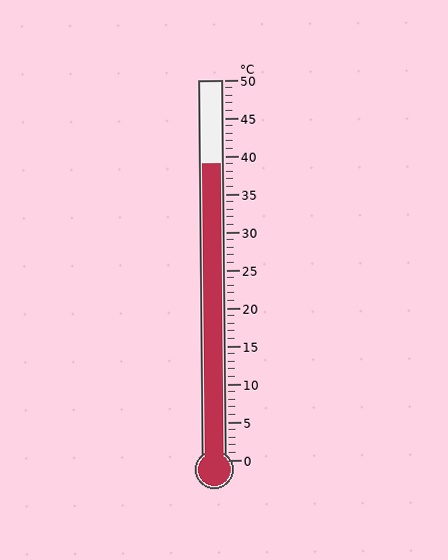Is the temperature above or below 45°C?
The temperature is below 45°C.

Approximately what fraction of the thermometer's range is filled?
The thermometer is filled to approximately 80% of its range.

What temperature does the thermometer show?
The thermometer shows approximately 39°C.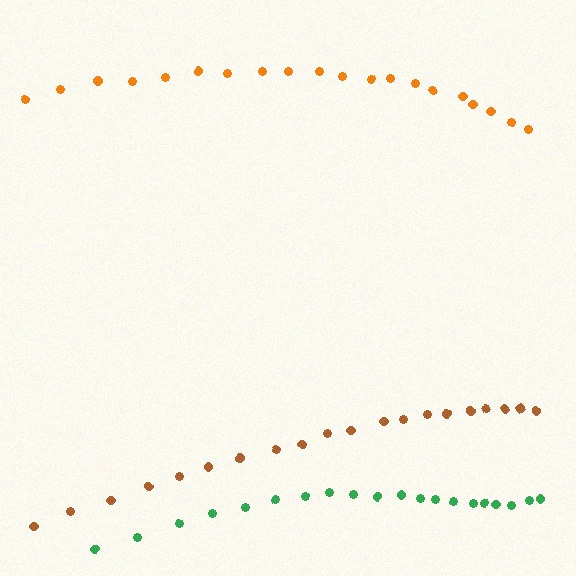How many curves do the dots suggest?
There are 3 distinct paths.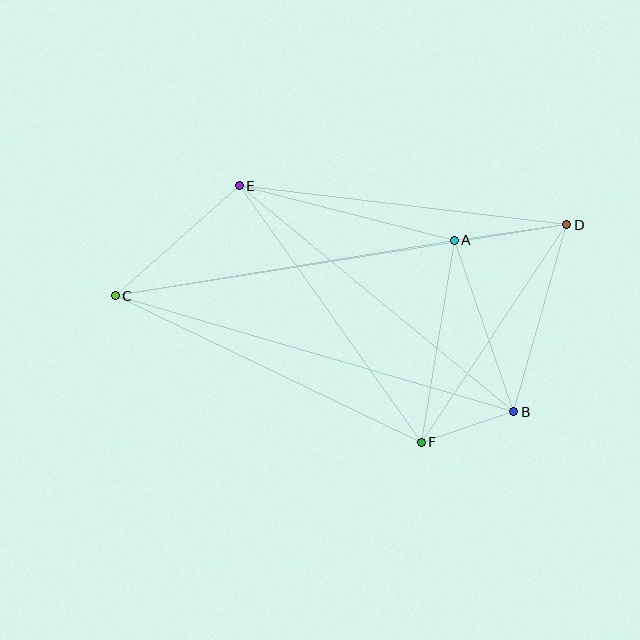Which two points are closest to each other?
Points B and F are closest to each other.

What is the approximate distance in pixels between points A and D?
The distance between A and D is approximately 114 pixels.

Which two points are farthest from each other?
Points C and D are farthest from each other.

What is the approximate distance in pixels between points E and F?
The distance between E and F is approximately 314 pixels.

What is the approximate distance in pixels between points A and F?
The distance between A and F is approximately 205 pixels.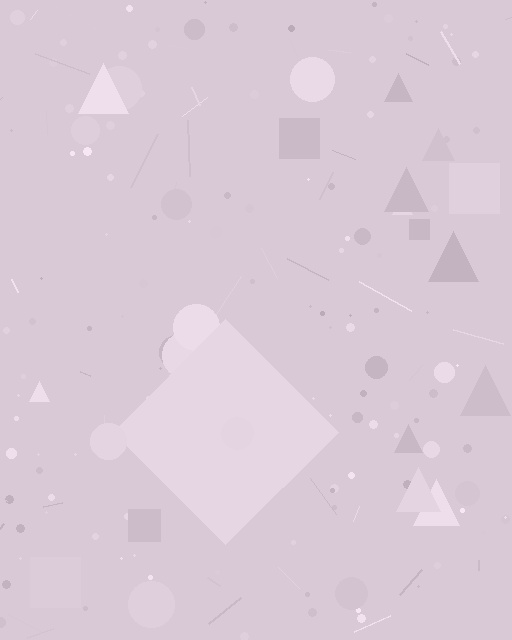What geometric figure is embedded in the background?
A diamond is embedded in the background.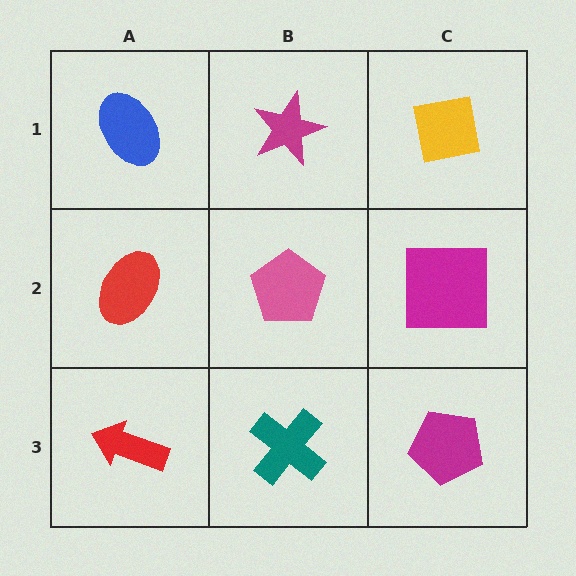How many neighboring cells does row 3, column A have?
2.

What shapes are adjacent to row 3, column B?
A pink pentagon (row 2, column B), a red arrow (row 3, column A), a magenta pentagon (row 3, column C).